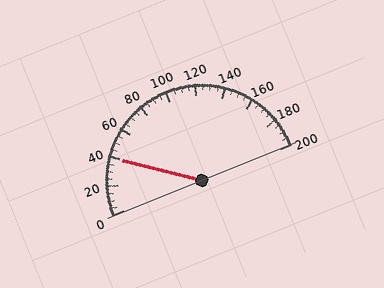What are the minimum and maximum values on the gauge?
The gauge ranges from 0 to 200.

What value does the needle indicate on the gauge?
The needle indicates approximately 40.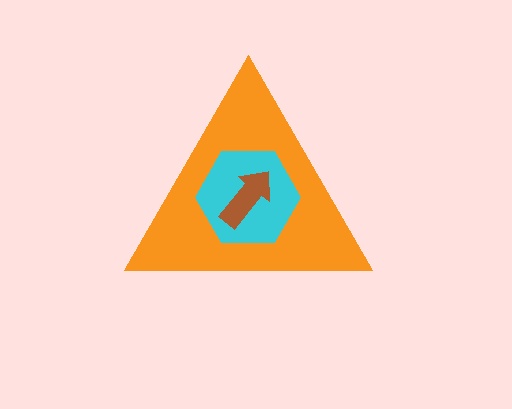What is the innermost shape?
The brown arrow.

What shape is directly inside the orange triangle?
The cyan hexagon.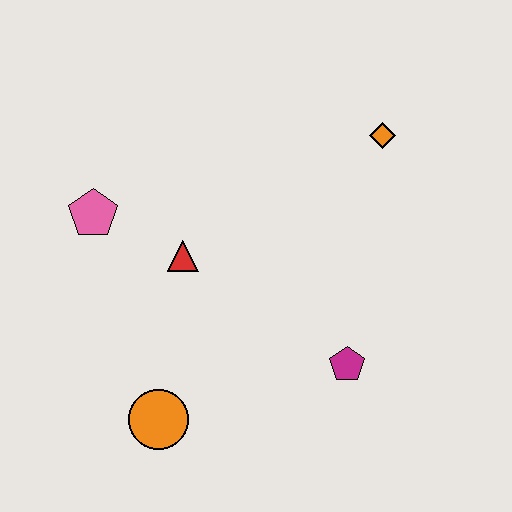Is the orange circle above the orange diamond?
No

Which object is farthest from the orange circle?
The orange diamond is farthest from the orange circle.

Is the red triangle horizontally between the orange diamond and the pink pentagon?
Yes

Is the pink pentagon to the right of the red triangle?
No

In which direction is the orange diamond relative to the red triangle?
The orange diamond is to the right of the red triangle.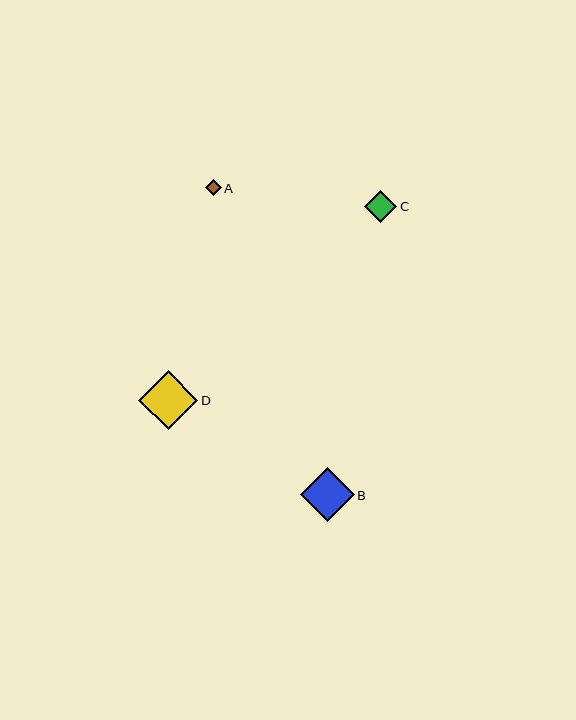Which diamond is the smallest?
Diamond A is the smallest with a size of approximately 16 pixels.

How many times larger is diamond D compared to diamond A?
Diamond D is approximately 3.8 times the size of diamond A.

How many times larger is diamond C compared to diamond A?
Diamond C is approximately 2.0 times the size of diamond A.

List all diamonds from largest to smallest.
From largest to smallest: D, B, C, A.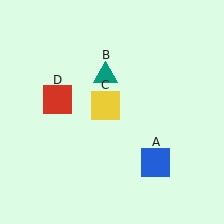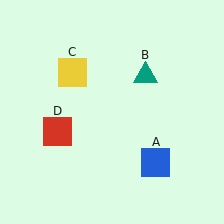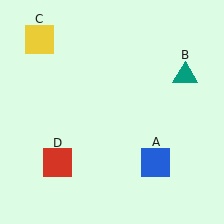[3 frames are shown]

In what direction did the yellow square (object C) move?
The yellow square (object C) moved up and to the left.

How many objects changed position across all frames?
3 objects changed position: teal triangle (object B), yellow square (object C), red square (object D).